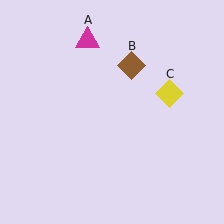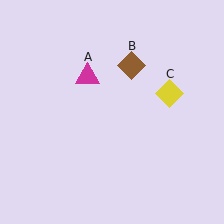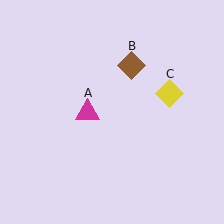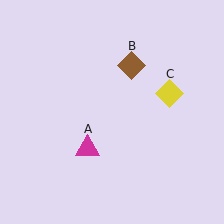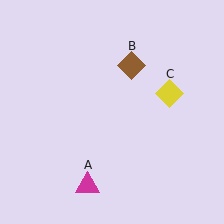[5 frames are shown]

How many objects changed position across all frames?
1 object changed position: magenta triangle (object A).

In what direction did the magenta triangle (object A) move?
The magenta triangle (object A) moved down.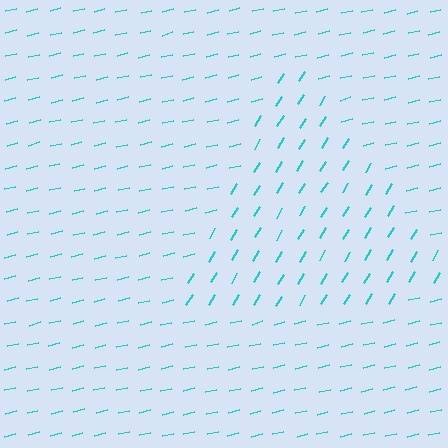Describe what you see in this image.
The image is filled with small cyan line segments. A triangle region in the image has lines oriented differently from the surrounding lines, creating a visible texture boundary.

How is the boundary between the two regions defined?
The boundary is defined purely by a change in line orientation (approximately 45 degrees difference). All lines are the same color and thickness.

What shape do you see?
I see a triangle.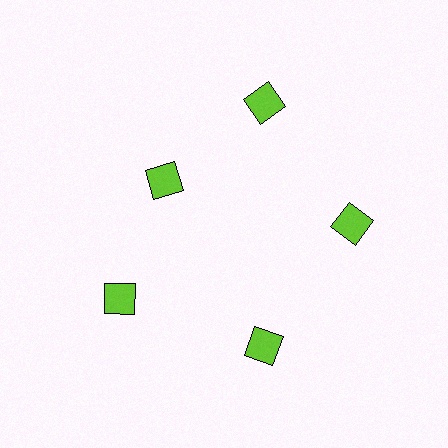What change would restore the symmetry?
The symmetry would be restored by moving it outward, back onto the ring so that all 5 diamonds sit at equal angles and equal distance from the center.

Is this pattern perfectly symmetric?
No. The 5 lime diamonds are arranged in a ring, but one element near the 10 o'clock position is pulled inward toward the center, breaking the 5-fold rotational symmetry.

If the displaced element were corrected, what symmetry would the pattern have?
It would have 5-fold rotational symmetry — the pattern would map onto itself every 72 degrees.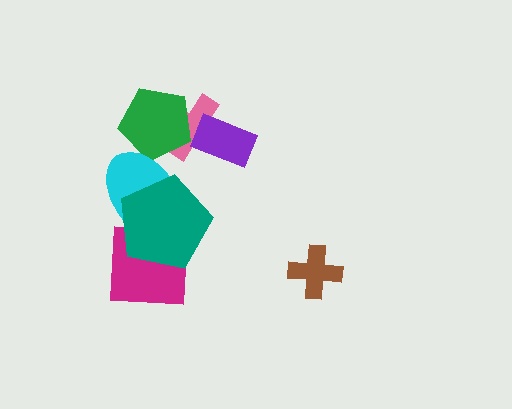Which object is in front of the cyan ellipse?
The teal pentagon is in front of the cyan ellipse.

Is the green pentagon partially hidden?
Yes, it is partially covered by another shape.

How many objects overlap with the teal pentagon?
2 objects overlap with the teal pentagon.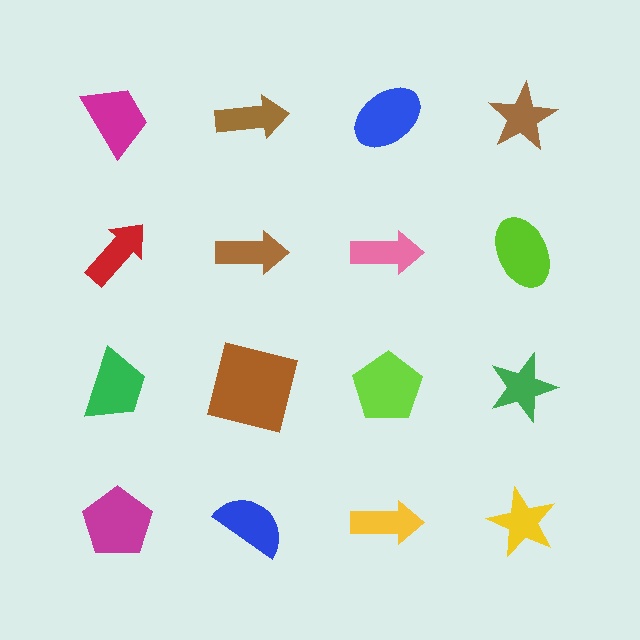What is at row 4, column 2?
A blue semicircle.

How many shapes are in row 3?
4 shapes.